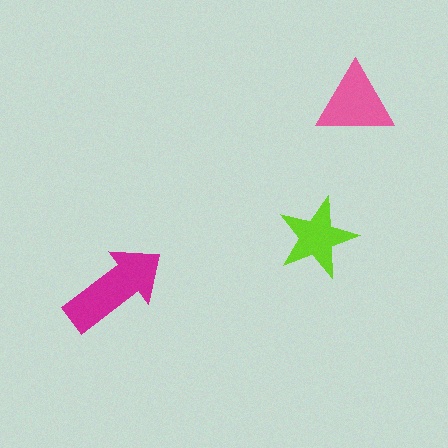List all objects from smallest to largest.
The lime star, the pink triangle, the magenta arrow.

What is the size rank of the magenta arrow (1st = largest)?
1st.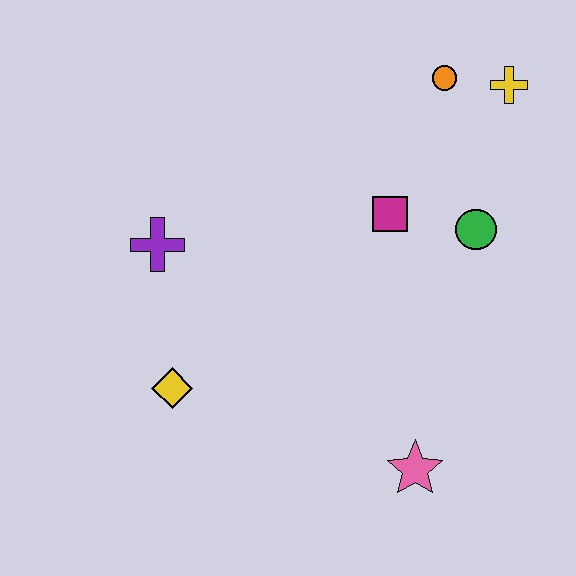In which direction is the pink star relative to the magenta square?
The pink star is below the magenta square.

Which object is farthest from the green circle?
The yellow diamond is farthest from the green circle.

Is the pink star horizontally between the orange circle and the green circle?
No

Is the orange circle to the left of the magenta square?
No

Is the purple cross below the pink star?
No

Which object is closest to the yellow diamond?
The purple cross is closest to the yellow diamond.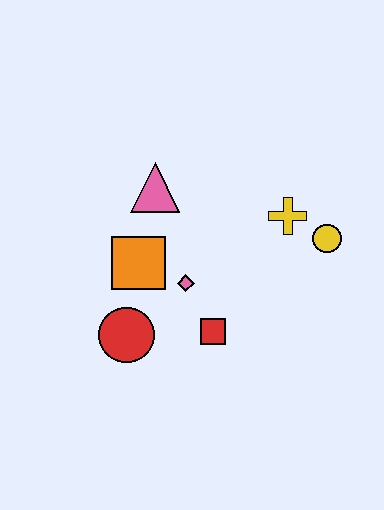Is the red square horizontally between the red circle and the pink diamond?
No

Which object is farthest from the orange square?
The yellow circle is farthest from the orange square.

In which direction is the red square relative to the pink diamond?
The red square is below the pink diamond.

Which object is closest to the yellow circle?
The yellow cross is closest to the yellow circle.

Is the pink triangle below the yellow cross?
No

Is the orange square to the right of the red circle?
Yes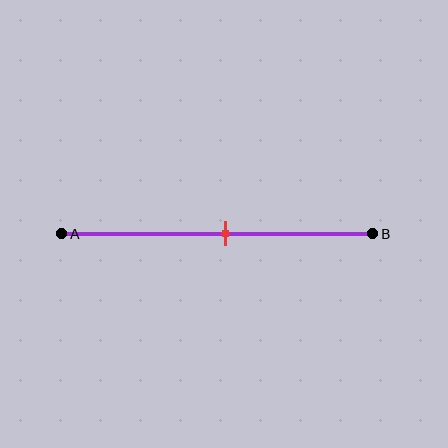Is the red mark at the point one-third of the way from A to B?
No, the mark is at about 55% from A, not at the 33% one-third point.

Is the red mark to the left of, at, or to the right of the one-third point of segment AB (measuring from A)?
The red mark is to the right of the one-third point of segment AB.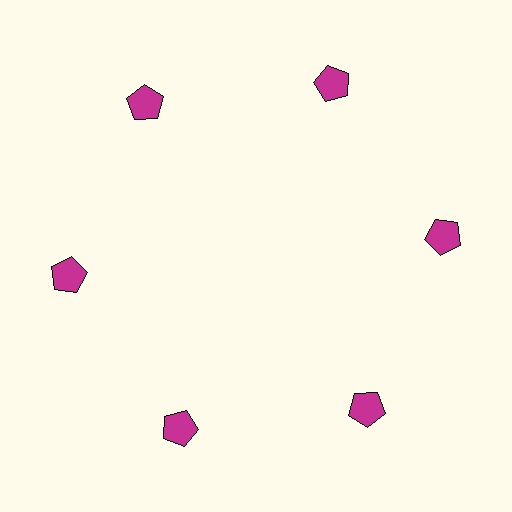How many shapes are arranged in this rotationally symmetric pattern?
There are 6 shapes, arranged in 6 groups of 1.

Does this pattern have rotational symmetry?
Yes, this pattern has 6-fold rotational symmetry. It looks the same after rotating 60 degrees around the center.